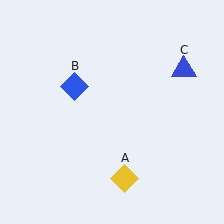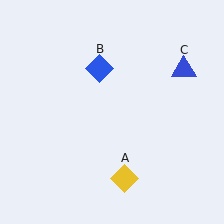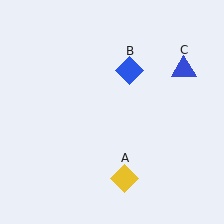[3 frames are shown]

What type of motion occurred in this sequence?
The blue diamond (object B) rotated clockwise around the center of the scene.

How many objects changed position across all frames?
1 object changed position: blue diamond (object B).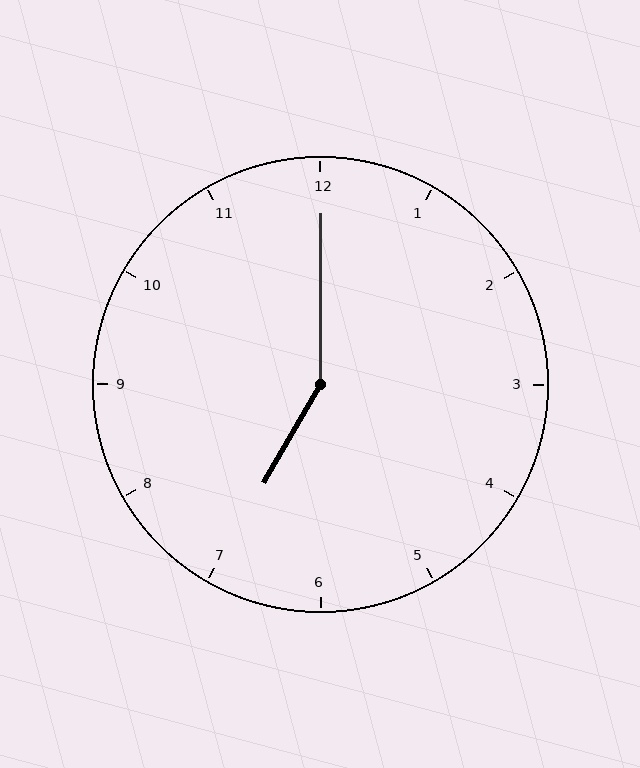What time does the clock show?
7:00.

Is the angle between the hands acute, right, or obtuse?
It is obtuse.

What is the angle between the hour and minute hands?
Approximately 150 degrees.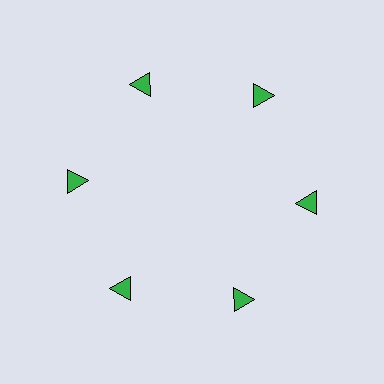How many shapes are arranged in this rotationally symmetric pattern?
There are 6 shapes, arranged in 6 groups of 1.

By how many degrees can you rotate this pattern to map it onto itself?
The pattern maps onto itself every 60 degrees of rotation.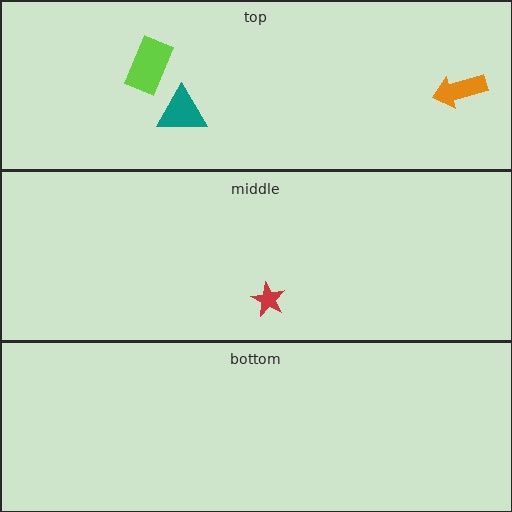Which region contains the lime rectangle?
The top region.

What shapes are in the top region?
The orange arrow, the teal triangle, the lime rectangle.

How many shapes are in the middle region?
1.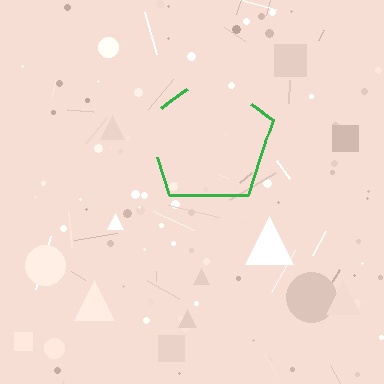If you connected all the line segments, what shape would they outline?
They would outline a pentagon.